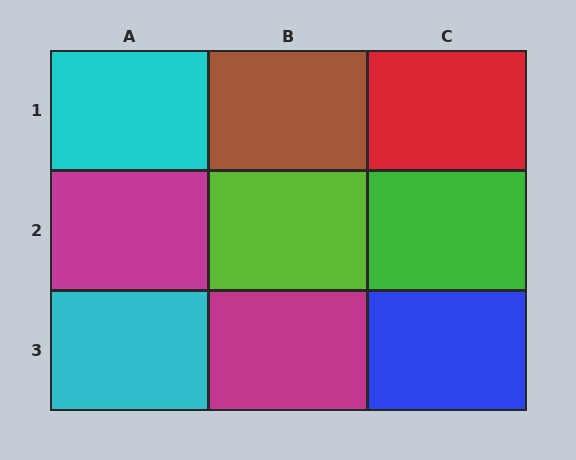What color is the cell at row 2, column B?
Lime.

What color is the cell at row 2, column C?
Green.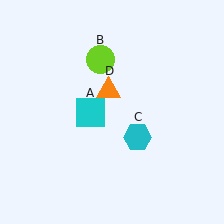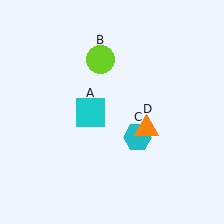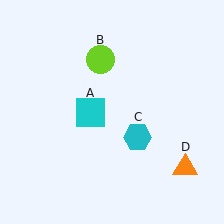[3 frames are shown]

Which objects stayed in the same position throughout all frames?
Cyan square (object A) and lime circle (object B) and cyan hexagon (object C) remained stationary.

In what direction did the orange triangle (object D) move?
The orange triangle (object D) moved down and to the right.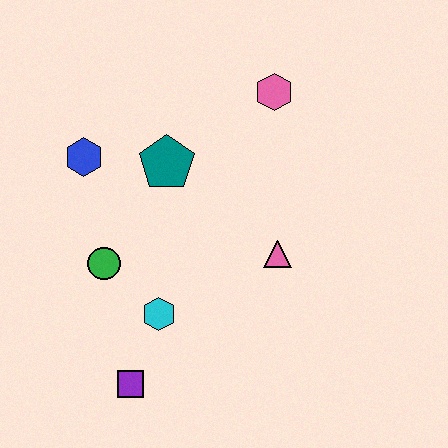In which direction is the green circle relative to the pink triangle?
The green circle is to the left of the pink triangle.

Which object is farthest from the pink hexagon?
The purple square is farthest from the pink hexagon.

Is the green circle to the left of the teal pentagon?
Yes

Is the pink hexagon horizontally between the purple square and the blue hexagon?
No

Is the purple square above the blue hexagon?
No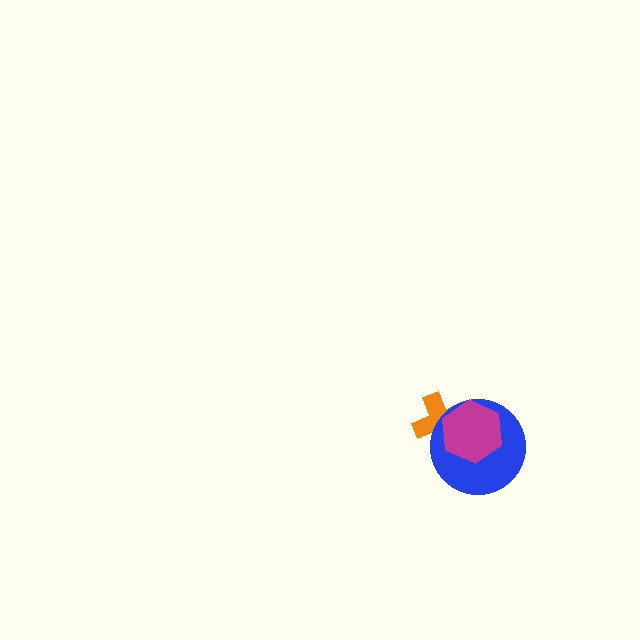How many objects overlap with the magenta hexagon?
2 objects overlap with the magenta hexagon.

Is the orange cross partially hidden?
Yes, it is partially covered by another shape.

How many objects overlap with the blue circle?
2 objects overlap with the blue circle.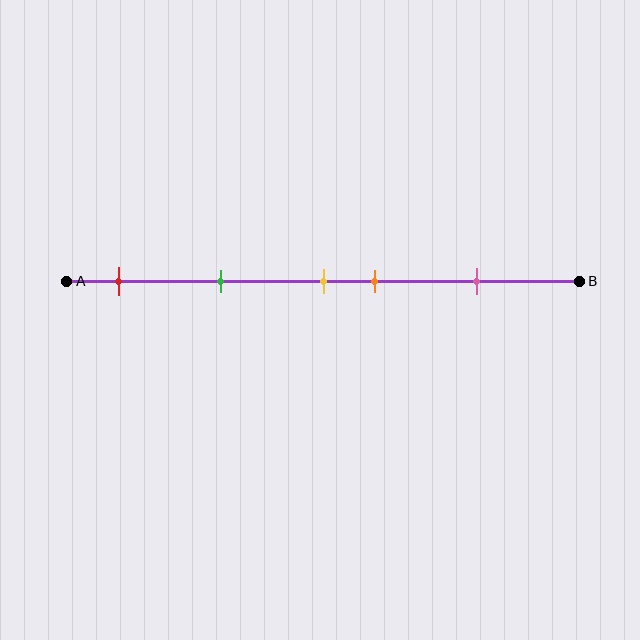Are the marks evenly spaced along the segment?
No, the marks are not evenly spaced.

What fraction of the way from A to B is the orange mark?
The orange mark is approximately 60% (0.6) of the way from A to B.